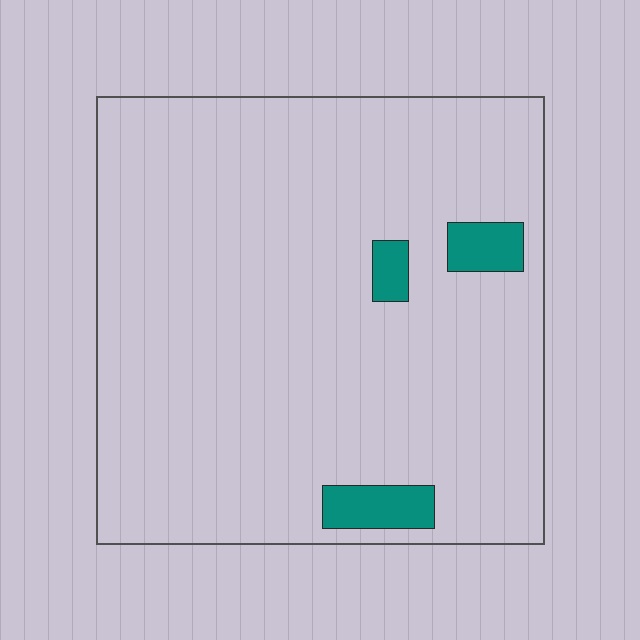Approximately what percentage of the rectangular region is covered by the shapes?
Approximately 5%.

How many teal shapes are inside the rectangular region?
3.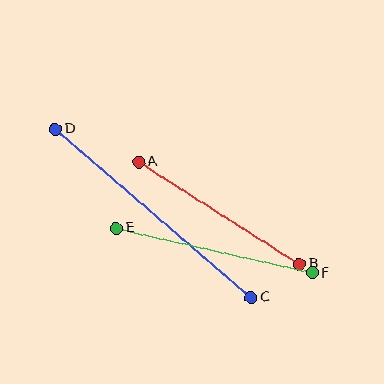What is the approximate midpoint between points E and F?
The midpoint is at approximately (214, 251) pixels.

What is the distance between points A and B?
The distance is approximately 190 pixels.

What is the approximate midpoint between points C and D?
The midpoint is at approximately (153, 213) pixels.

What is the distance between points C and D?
The distance is approximately 258 pixels.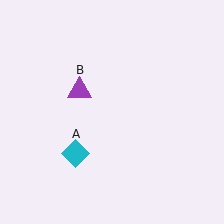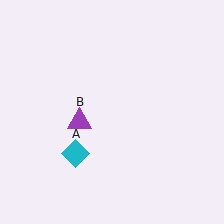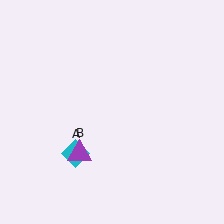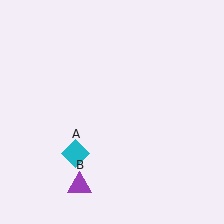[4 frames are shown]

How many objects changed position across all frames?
1 object changed position: purple triangle (object B).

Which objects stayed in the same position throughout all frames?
Cyan diamond (object A) remained stationary.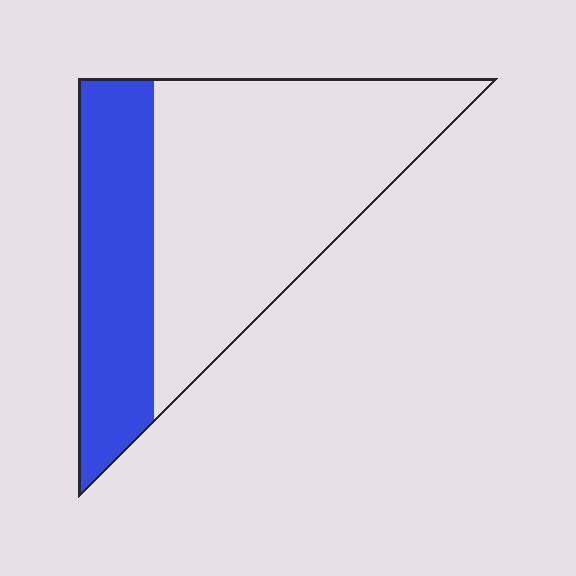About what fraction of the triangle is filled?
About one third (1/3).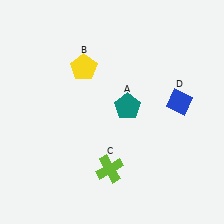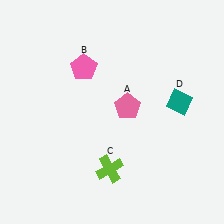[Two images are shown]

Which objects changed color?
A changed from teal to pink. B changed from yellow to pink. D changed from blue to teal.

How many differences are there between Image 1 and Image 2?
There are 3 differences between the two images.